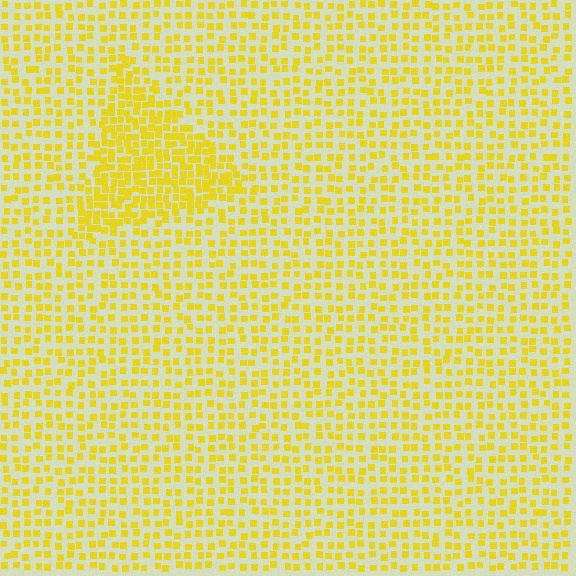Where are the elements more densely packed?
The elements are more densely packed inside the triangle boundary.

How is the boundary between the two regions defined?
The boundary is defined by a change in element density (approximately 1.9x ratio). All elements are the same color, size, and shape.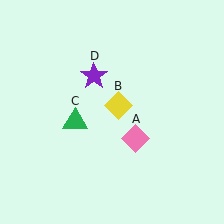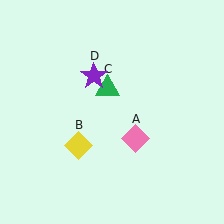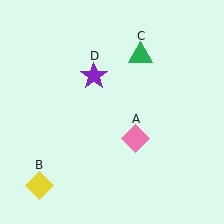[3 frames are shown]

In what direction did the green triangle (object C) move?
The green triangle (object C) moved up and to the right.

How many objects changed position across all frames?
2 objects changed position: yellow diamond (object B), green triangle (object C).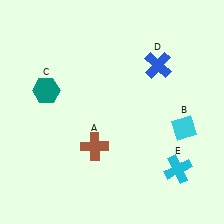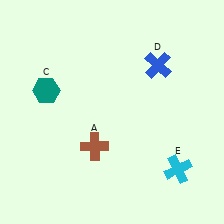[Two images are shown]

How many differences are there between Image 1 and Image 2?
There is 1 difference between the two images.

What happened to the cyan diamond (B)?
The cyan diamond (B) was removed in Image 2. It was in the bottom-right area of Image 1.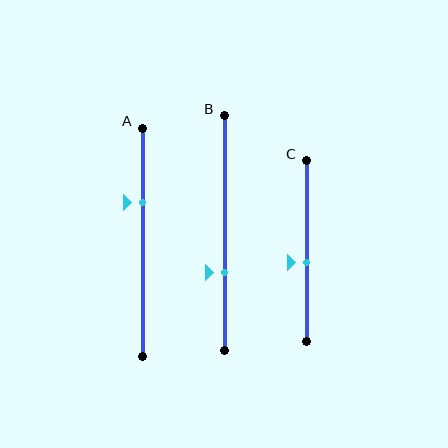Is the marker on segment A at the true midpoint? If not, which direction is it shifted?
No, the marker on segment A is shifted upward by about 18% of the segment length.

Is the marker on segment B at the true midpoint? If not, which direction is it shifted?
No, the marker on segment B is shifted downward by about 17% of the segment length.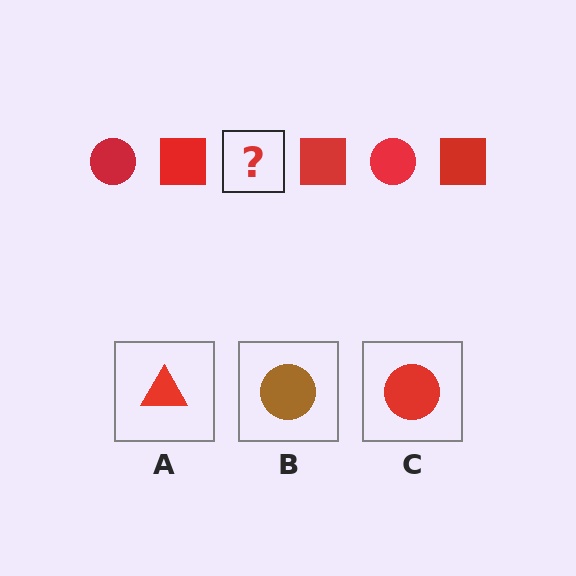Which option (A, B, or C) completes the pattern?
C.